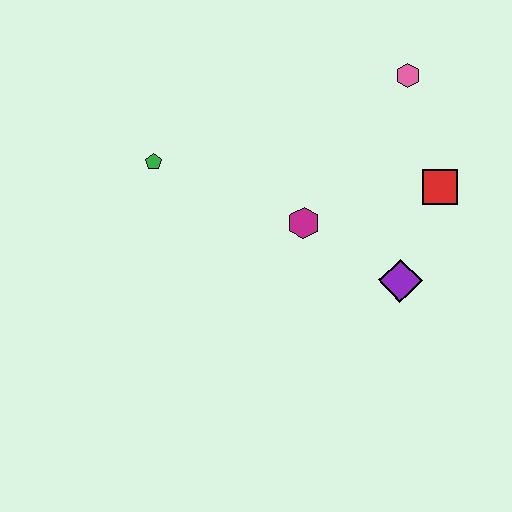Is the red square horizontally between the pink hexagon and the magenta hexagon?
No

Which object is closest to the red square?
The purple diamond is closest to the red square.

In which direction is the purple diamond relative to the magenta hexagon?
The purple diamond is to the right of the magenta hexagon.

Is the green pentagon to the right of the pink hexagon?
No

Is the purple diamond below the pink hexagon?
Yes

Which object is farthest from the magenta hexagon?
The pink hexagon is farthest from the magenta hexagon.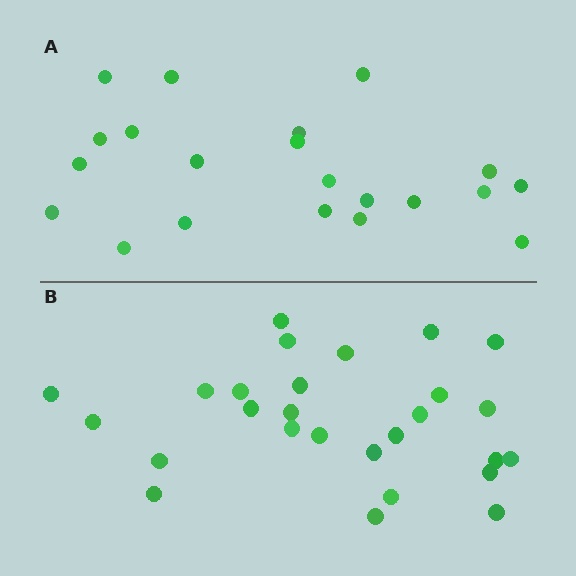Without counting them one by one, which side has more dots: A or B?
Region B (the bottom region) has more dots.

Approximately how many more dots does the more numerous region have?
Region B has about 6 more dots than region A.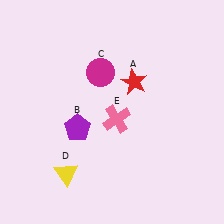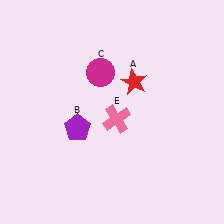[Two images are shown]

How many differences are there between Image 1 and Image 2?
There is 1 difference between the two images.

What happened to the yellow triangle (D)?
The yellow triangle (D) was removed in Image 2. It was in the bottom-left area of Image 1.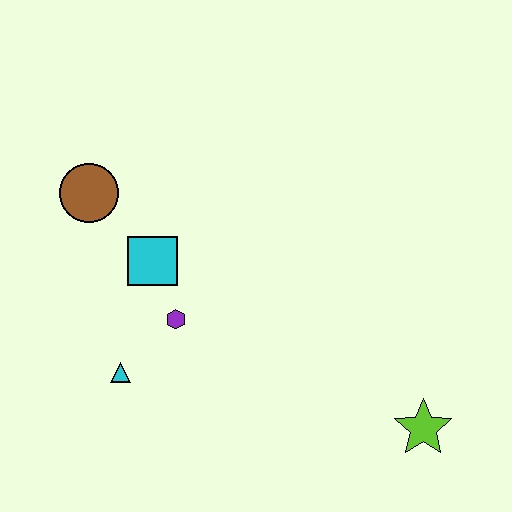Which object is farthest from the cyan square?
The lime star is farthest from the cyan square.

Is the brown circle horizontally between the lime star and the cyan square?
No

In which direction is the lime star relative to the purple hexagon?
The lime star is to the right of the purple hexagon.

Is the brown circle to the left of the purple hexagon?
Yes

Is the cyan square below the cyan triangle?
No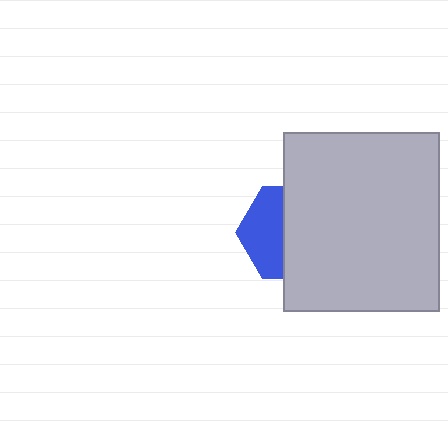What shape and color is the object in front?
The object in front is a light gray rectangle.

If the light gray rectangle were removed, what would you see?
You would see the complete blue hexagon.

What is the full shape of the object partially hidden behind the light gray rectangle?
The partially hidden object is a blue hexagon.